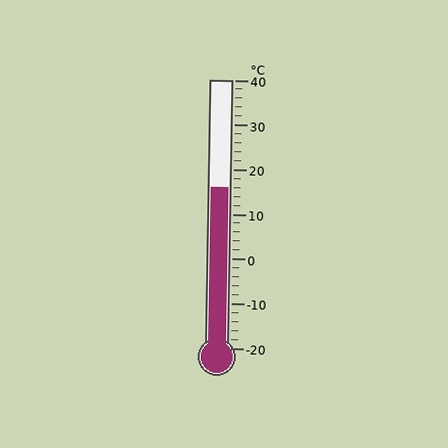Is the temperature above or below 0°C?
The temperature is above 0°C.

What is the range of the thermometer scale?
The thermometer scale ranges from -20°C to 40°C.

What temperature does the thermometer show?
The thermometer shows approximately 16°C.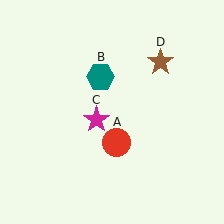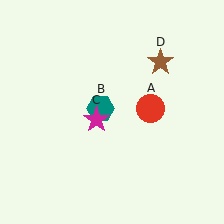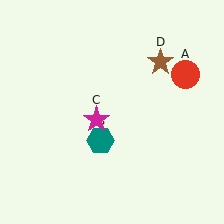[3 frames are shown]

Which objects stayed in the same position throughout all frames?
Magenta star (object C) and brown star (object D) remained stationary.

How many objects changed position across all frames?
2 objects changed position: red circle (object A), teal hexagon (object B).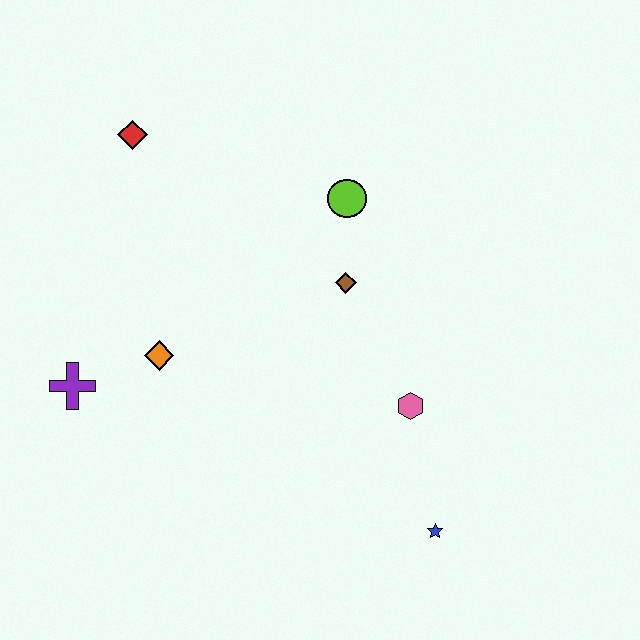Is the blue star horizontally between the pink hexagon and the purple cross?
No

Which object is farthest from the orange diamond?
The blue star is farthest from the orange diamond.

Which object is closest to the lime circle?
The brown diamond is closest to the lime circle.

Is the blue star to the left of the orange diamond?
No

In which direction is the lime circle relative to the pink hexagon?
The lime circle is above the pink hexagon.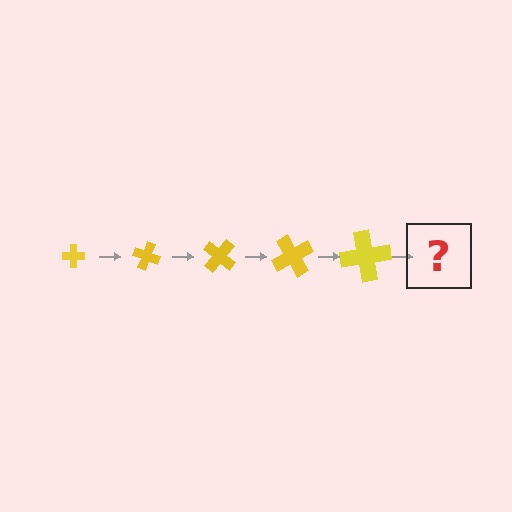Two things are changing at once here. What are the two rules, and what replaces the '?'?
The two rules are that the cross grows larger each step and it rotates 20 degrees each step. The '?' should be a cross, larger than the previous one and rotated 100 degrees from the start.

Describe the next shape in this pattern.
It should be a cross, larger than the previous one and rotated 100 degrees from the start.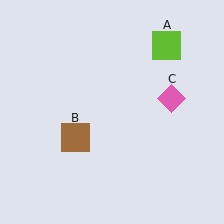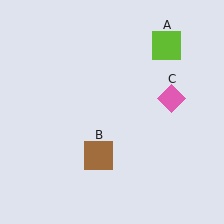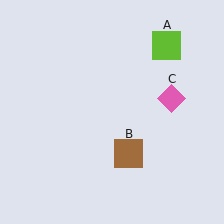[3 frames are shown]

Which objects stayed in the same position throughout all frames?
Lime square (object A) and pink diamond (object C) remained stationary.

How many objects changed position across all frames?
1 object changed position: brown square (object B).